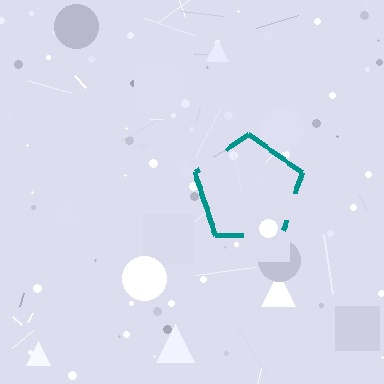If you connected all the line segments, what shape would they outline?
They would outline a pentagon.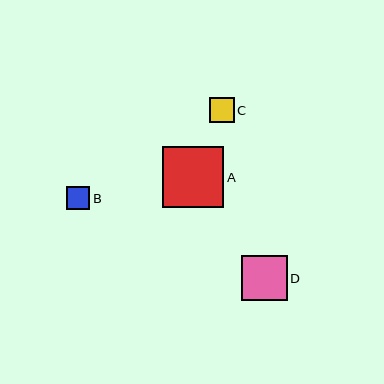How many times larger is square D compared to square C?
Square D is approximately 1.8 times the size of square C.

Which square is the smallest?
Square B is the smallest with a size of approximately 23 pixels.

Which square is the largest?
Square A is the largest with a size of approximately 61 pixels.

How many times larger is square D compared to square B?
Square D is approximately 2.0 times the size of square B.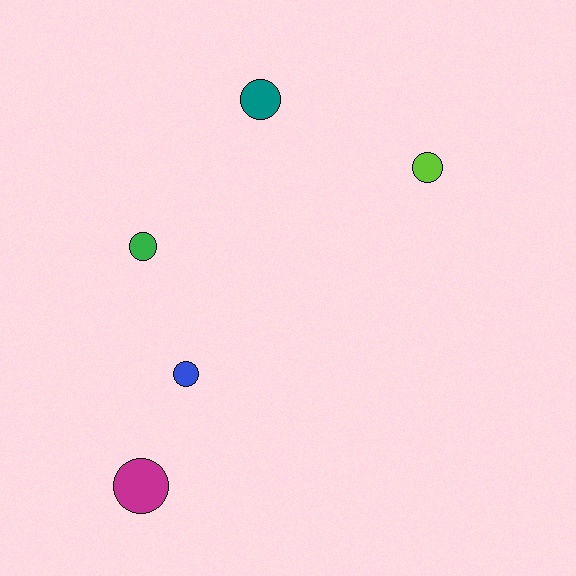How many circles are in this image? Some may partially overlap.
There are 5 circles.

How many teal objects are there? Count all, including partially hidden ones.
There is 1 teal object.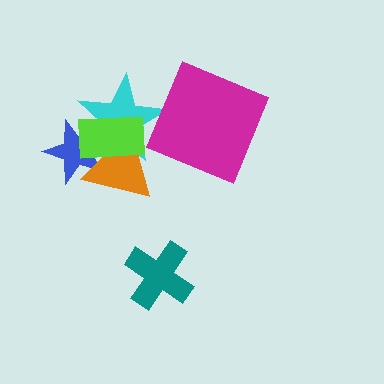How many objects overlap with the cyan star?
3 objects overlap with the cyan star.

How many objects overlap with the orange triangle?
3 objects overlap with the orange triangle.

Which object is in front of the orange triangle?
The lime rectangle is in front of the orange triangle.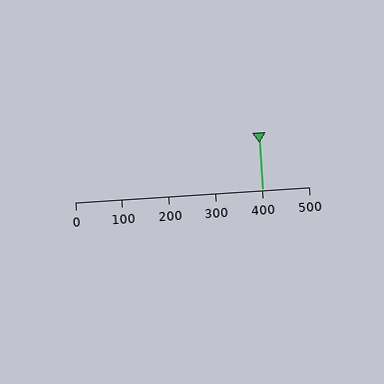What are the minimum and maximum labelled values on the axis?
The axis runs from 0 to 500.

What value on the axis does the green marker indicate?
The marker indicates approximately 400.